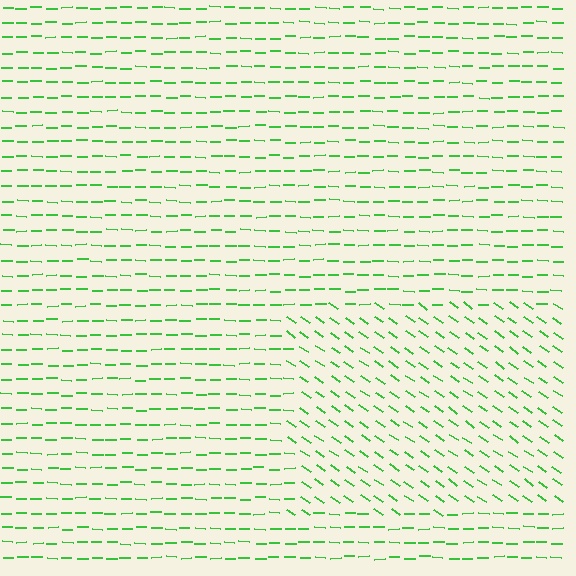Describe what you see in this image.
The image is filled with small green line segments. A rectangle region in the image has lines oriented differently from the surrounding lines, creating a visible texture boundary.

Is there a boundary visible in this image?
Yes, there is a texture boundary formed by a change in line orientation.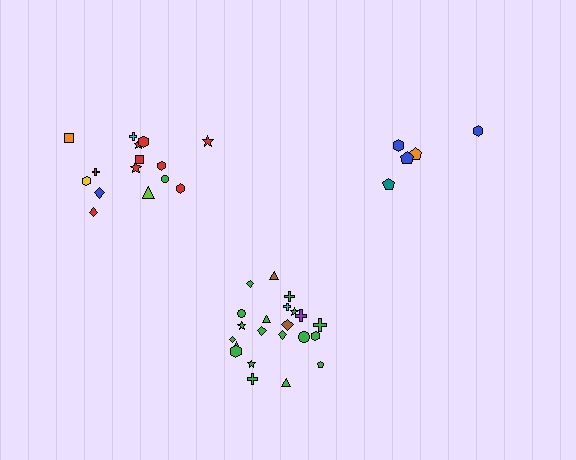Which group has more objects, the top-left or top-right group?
The top-left group.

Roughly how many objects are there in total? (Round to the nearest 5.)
Roughly 40 objects in total.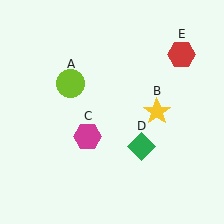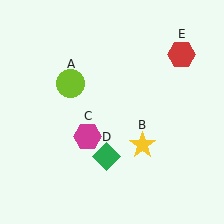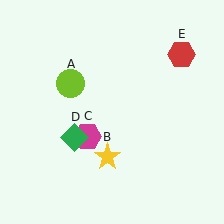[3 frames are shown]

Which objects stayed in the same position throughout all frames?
Lime circle (object A) and magenta hexagon (object C) and red hexagon (object E) remained stationary.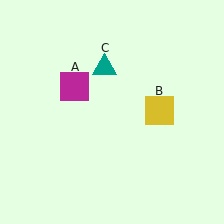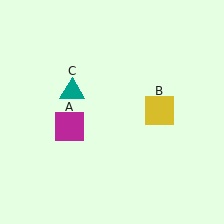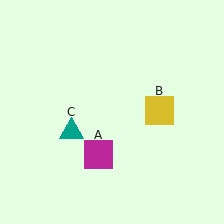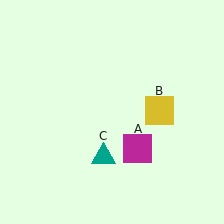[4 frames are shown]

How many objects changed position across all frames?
2 objects changed position: magenta square (object A), teal triangle (object C).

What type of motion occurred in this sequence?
The magenta square (object A), teal triangle (object C) rotated counterclockwise around the center of the scene.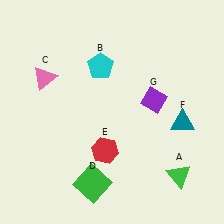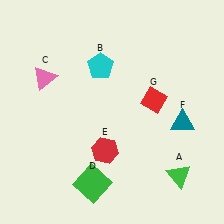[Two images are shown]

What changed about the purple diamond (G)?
In Image 1, G is purple. In Image 2, it changed to red.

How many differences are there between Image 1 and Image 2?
There is 1 difference between the two images.